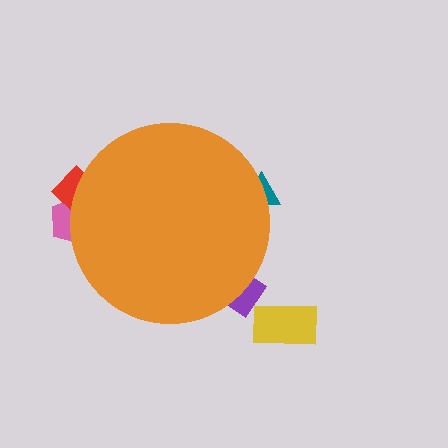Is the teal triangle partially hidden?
Yes, the teal triangle is partially hidden behind the orange circle.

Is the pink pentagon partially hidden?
Yes, the pink pentagon is partially hidden behind the orange circle.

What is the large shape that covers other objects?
An orange circle.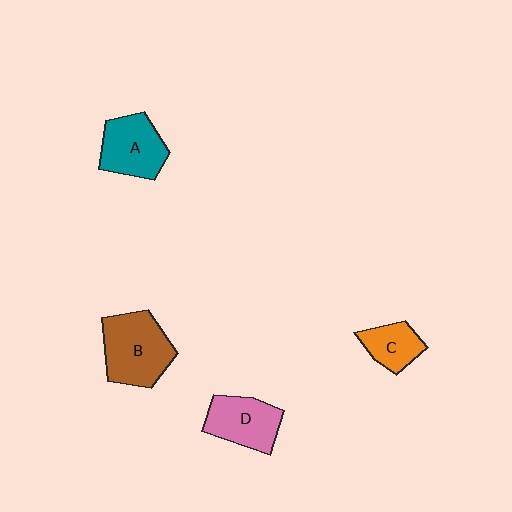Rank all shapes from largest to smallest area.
From largest to smallest: B (brown), A (teal), D (pink), C (orange).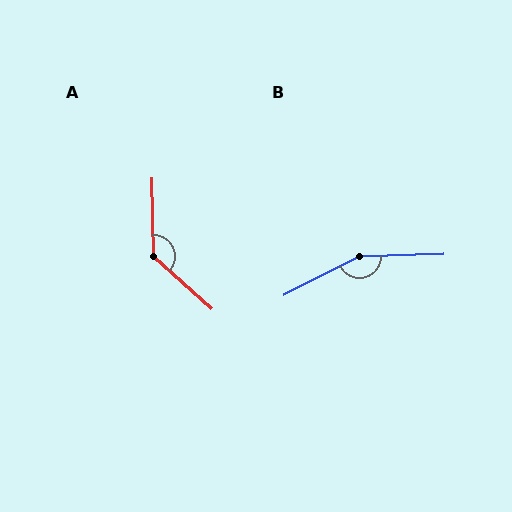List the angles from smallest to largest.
A (133°), B (155°).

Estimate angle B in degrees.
Approximately 155 degrees.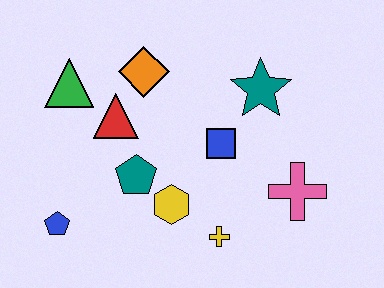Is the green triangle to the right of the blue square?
No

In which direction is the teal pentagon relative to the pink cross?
The teal pentagon is to the left of the pink cross.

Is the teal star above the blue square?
Yes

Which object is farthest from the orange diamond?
The pink cross is farthest from the orange diamond.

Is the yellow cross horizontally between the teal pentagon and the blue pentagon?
No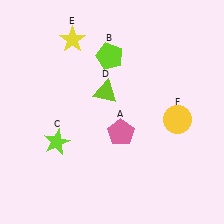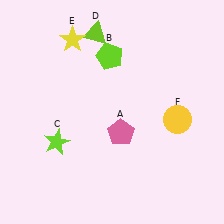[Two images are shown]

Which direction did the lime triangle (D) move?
The lime triangle (D) moved up.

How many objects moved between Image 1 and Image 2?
1 object moved between the two images.